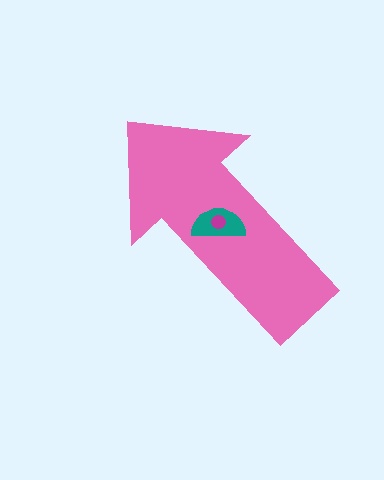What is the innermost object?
The magenta circle.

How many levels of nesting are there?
3.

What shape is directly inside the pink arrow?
The teal semicircle.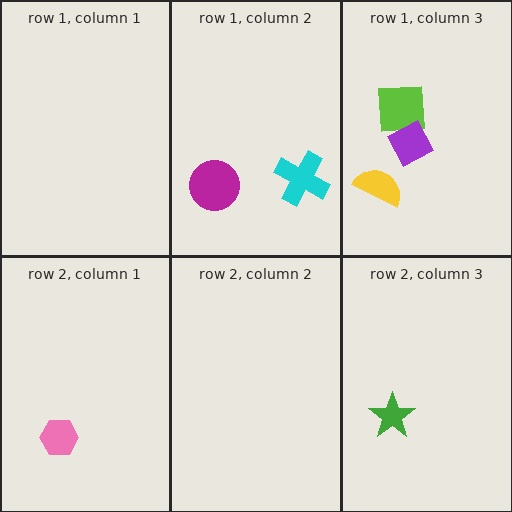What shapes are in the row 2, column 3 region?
The green star.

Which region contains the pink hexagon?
The row 2, column 1 region.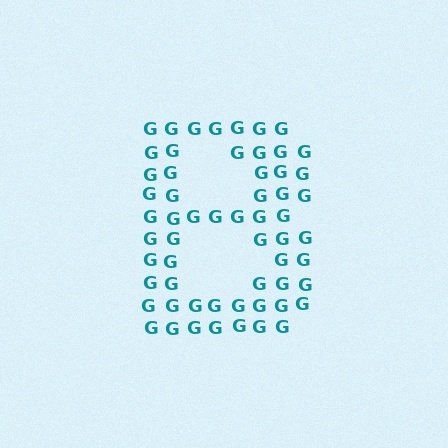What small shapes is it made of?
It is made of small letter G's.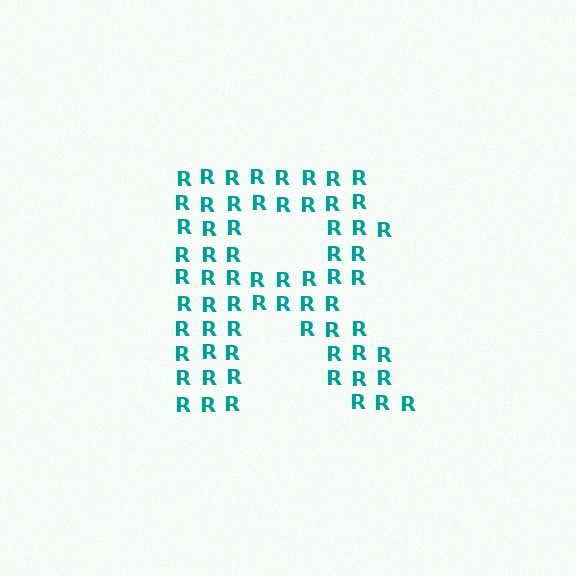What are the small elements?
The small elements are letter R's.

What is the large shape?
The large shape is the letter R.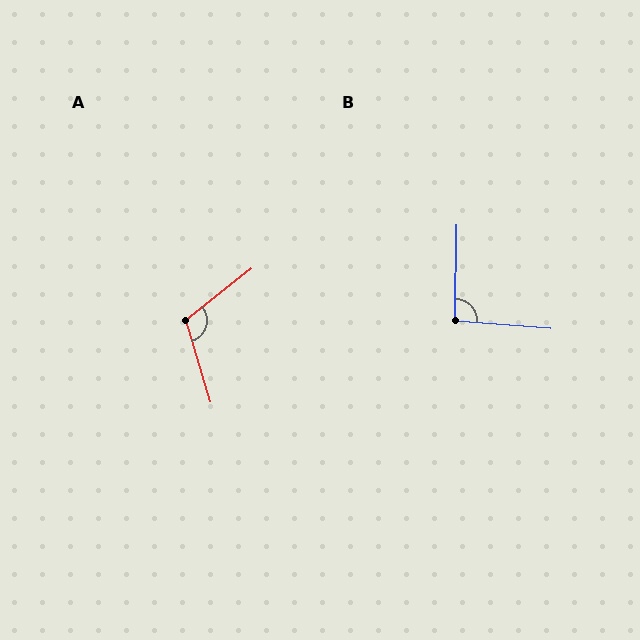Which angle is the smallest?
B, at approximately 94 degrees.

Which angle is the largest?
A, at approximately 111 degrees.